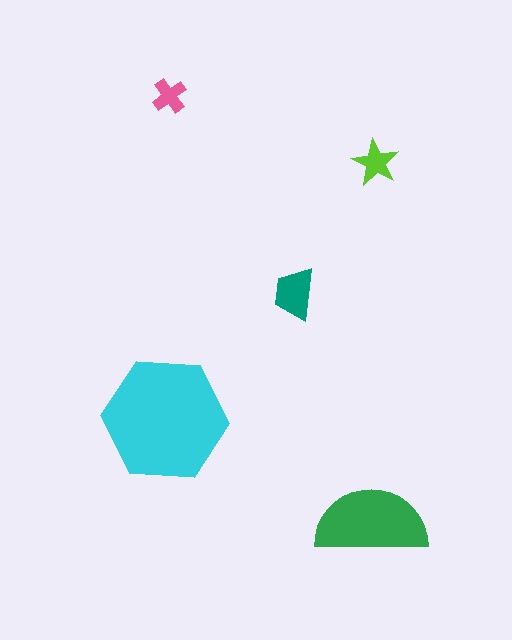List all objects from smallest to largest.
The pink cross, the lime star, the teal trapezoid, the green semicircle, the cyan hexagon.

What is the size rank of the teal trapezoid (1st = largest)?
3rd.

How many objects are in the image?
There are 5 objects in the image.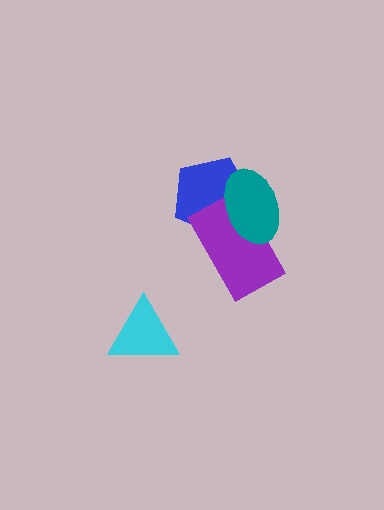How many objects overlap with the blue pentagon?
2 objects overlap with the blue pentagon.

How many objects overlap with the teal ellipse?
2 objects overlap with the teal ellipse.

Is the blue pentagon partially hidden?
Yes, it is partially covered by another shape.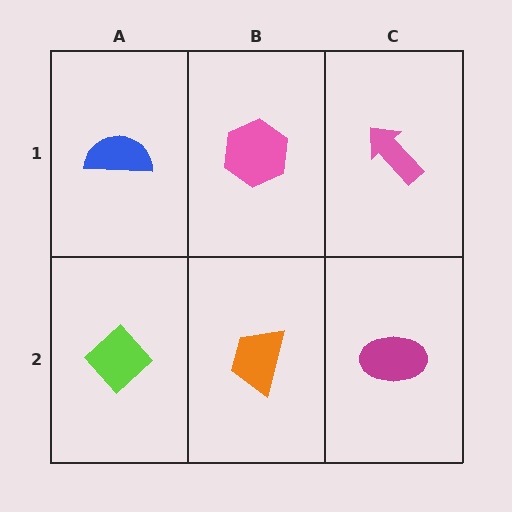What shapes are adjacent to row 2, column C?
A pink arrow (row 1, column C), an orange trapezoid (row 2, column B).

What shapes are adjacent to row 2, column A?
A blue semicircle (row 1, column A), an orange trapezoid (row 2, column B).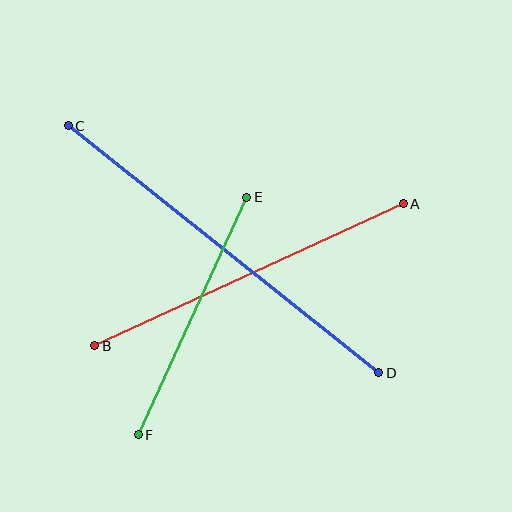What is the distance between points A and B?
The distance is approximately 340 pixels.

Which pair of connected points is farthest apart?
Points C and D are farthest apart.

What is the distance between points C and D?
The distance is approximately 397 pixels.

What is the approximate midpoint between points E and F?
The midpoint is at approximately (192, 316) pixels.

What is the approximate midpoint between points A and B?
The midpoint is at approximately (249, 275) pixels.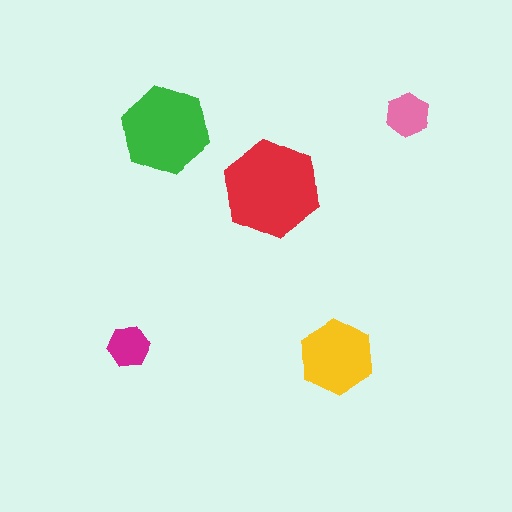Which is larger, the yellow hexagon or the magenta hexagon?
The yellow one.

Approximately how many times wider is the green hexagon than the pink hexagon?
About 2 times wider.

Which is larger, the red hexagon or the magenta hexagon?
The red one.